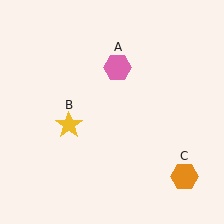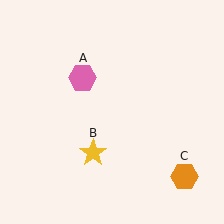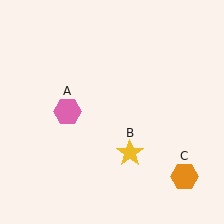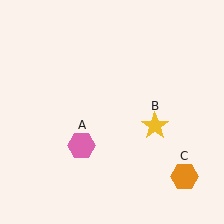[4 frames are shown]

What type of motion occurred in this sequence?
The pink hexagon (object A), yellow star (object B) rotated counterclockwise around the center of the scene.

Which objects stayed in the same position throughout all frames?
Orange hexagon (object C) remained stationary.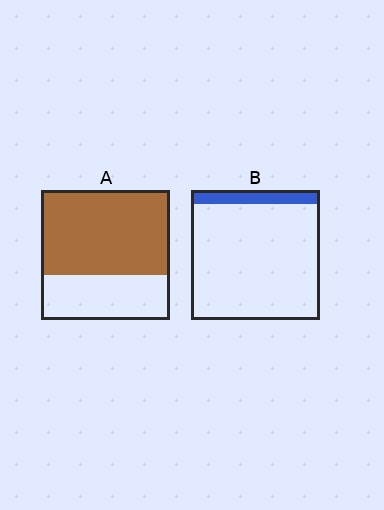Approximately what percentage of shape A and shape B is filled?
A is approximately 65% and B is approximately 10%.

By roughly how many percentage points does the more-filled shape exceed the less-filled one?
By roughly 55 percentage points (A over B).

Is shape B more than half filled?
No.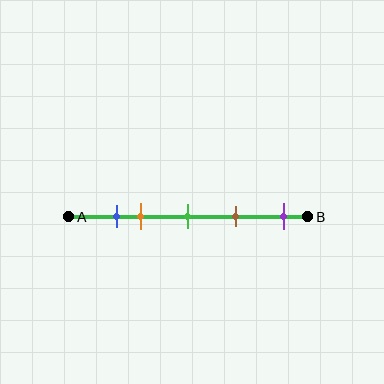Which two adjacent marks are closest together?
The blue and orange marks are the closest adjacent pair.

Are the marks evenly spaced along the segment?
No, the marks are not evenly spaced.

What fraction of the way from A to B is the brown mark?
The brown mark is approximately 70% (0.7) of the way from A to B.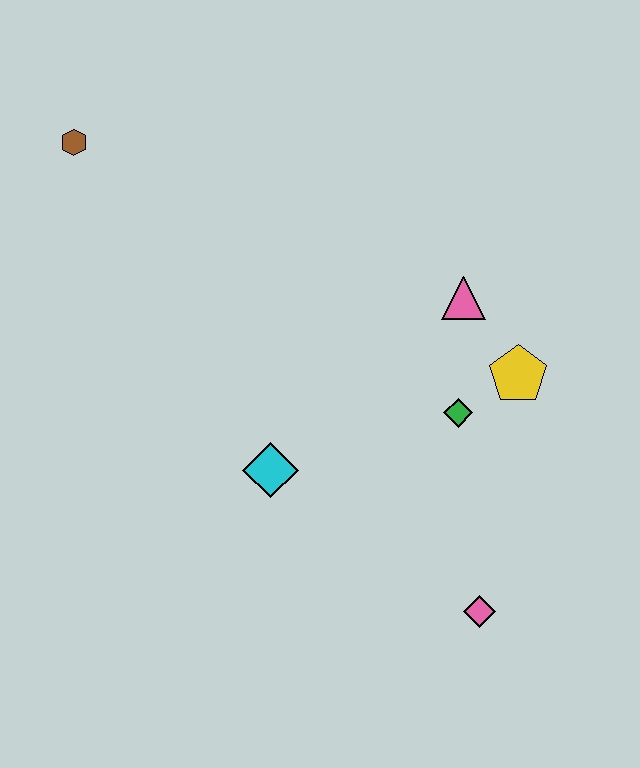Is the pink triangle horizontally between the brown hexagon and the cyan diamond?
No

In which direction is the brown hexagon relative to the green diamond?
The brown hexagon is to the left of the green diamond.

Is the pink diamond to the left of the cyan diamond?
No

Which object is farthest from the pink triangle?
The brown hexagon is farthest from the pink triangle.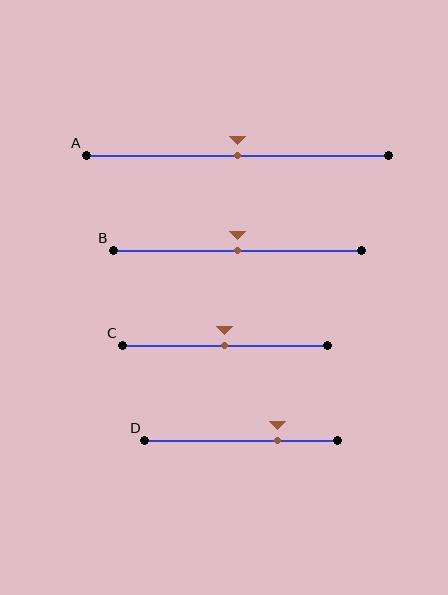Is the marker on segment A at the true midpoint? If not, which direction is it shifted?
Yes, the marker on segment A is at the true midpoint.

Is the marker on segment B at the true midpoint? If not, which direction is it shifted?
Yes, the marker on segment B is at the true midpoint.